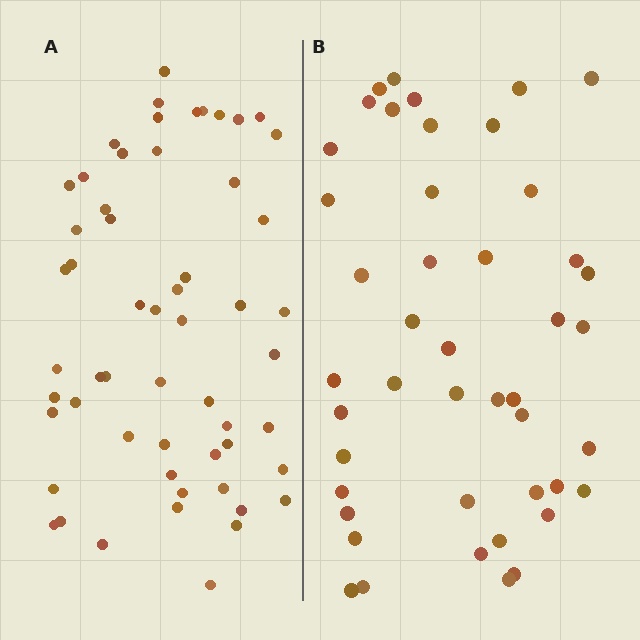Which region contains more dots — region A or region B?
Region A (the left region) has more dots.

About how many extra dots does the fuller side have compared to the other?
Region A has roughly 12 or so more dots than region B.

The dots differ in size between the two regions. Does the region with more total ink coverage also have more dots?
No. Region B has more total ink coverage because its dots are larger, but region A actually contains more individual dots. Total area can be misleading — the number of items is what matters here.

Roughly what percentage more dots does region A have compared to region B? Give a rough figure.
About 25% more.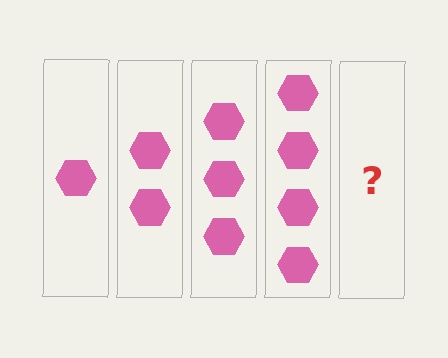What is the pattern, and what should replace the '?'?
The pattern is that each step adds one more hexagon. The '?' should be 5 hexagons.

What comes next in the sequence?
The next element should be 5 hexagons.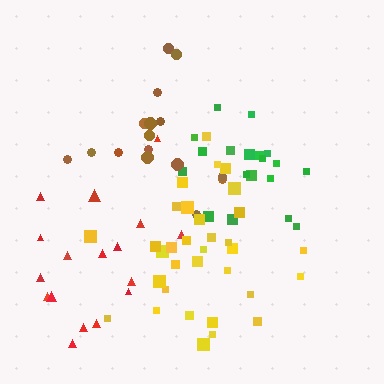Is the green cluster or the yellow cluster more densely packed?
Green.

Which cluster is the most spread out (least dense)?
Red.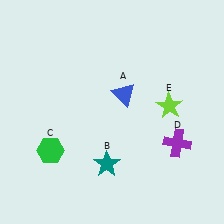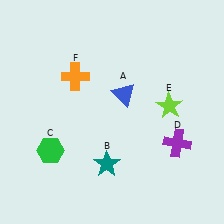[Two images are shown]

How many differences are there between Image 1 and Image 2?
There is 1 difference between the two images.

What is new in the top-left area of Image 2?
An orange cross (F) was added in the top-left area of Image 2.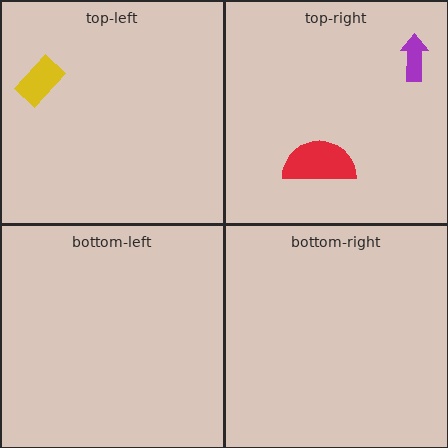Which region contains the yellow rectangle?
The top-left region.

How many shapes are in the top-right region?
2.